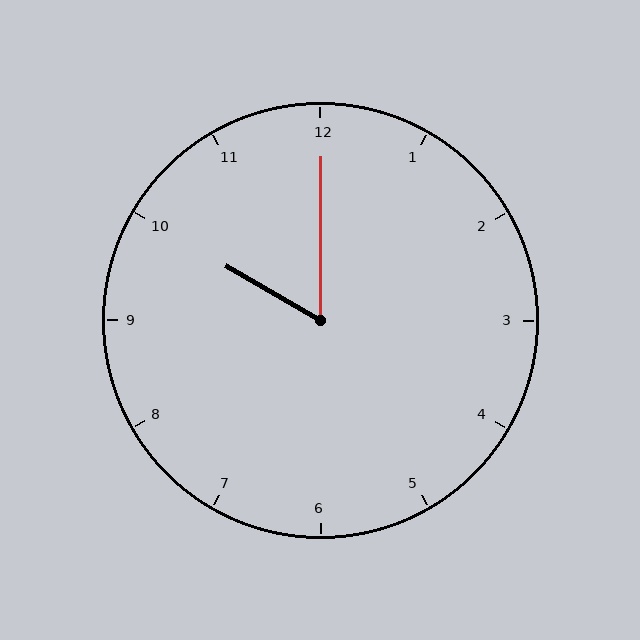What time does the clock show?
10:00.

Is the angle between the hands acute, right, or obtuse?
It is acute.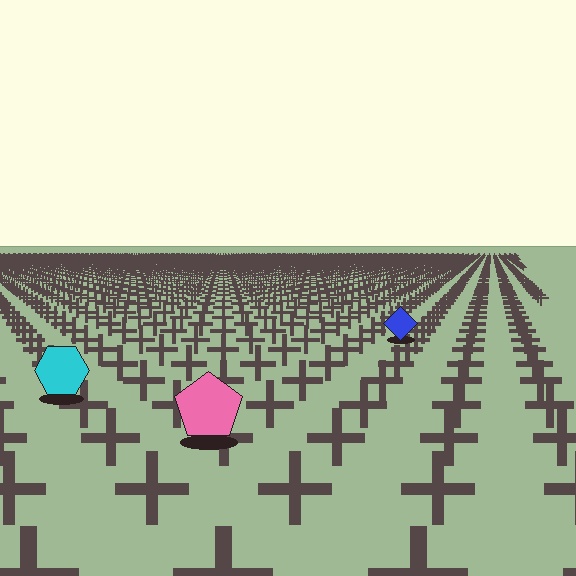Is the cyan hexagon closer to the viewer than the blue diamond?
Yes. The cyan hexagon is closer — you can tell from the texture gradient: the ground texture is coarser near it.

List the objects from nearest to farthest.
From nearest to farthest: the pink pentagon, the cyan hexagon, the blue diamond.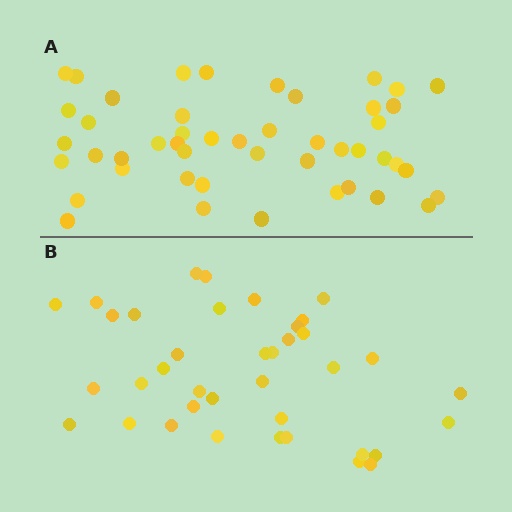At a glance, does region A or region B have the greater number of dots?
Region A (the top region) has more dots.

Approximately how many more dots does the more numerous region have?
Region A has roughly 8 or so more dots than region B.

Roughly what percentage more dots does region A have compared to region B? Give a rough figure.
About 25% more.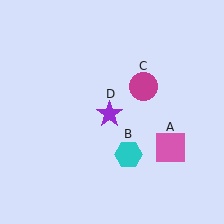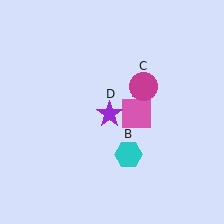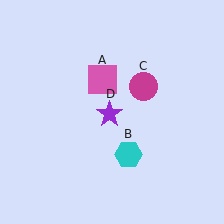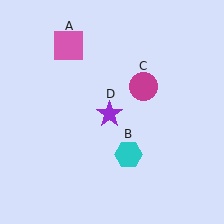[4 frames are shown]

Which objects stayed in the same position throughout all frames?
Cyan hexagon (object B) and magenta circle (object C) and purple star (object D) remained stationary.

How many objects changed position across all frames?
1 object changed position: pink square (object A).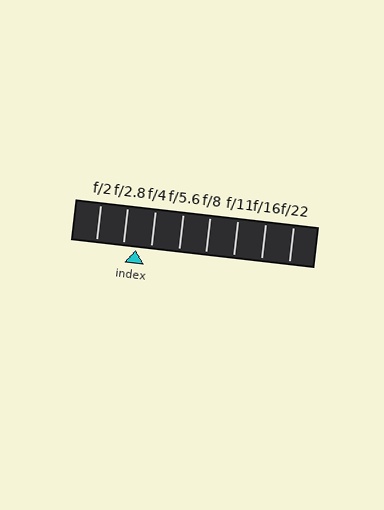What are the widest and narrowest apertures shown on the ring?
The widest aperture shown is f/2 and the narrowest is f/22.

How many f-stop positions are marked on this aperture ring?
There are 8 f-stop positions marked.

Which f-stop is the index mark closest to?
The index mark is closest to f/2.8.